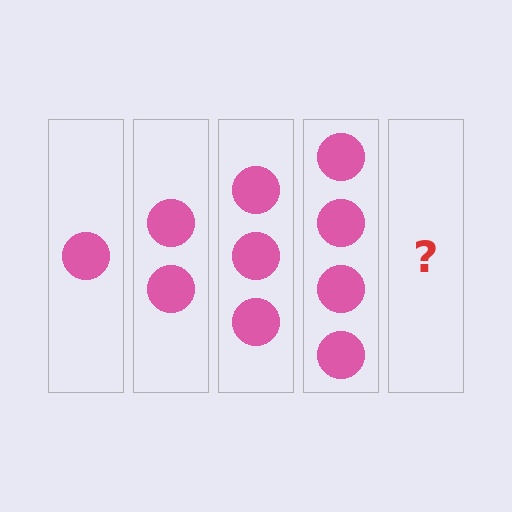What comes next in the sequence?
The next element should be 5 circles.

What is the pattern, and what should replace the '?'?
The pattern is that each step adds one more circle. The '?' should be 5 circles.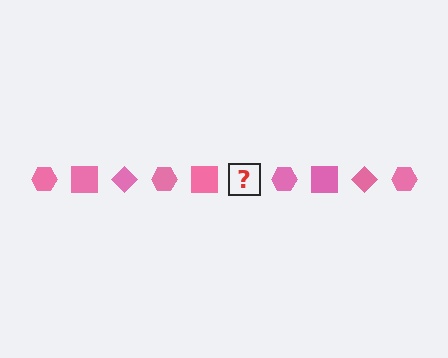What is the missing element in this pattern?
The missing element is a pink diamond.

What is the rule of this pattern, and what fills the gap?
The rule is that the pattern cycles through hexagon, square, diamond shapes in pink. The gap should be filled with a pink diamond.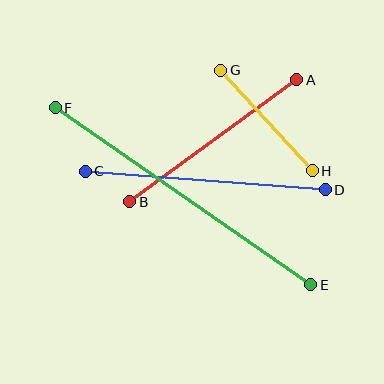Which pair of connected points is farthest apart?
Points E and F are farthest apart.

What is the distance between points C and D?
The distance is approximately 240 pixels.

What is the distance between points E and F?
The distance is approximately 311 pixels.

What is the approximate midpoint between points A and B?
The midpoint is at approximately (213, 141) pixels.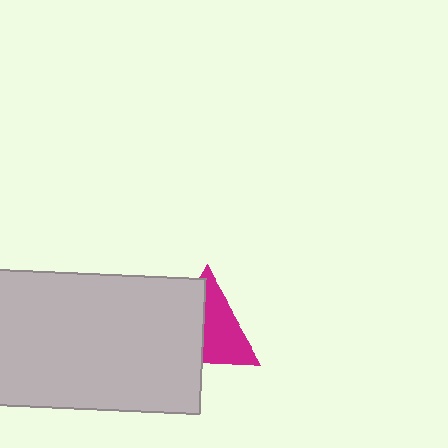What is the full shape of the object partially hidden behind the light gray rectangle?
The partially hidden object is a magenta triangle.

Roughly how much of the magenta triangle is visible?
About half of it is visible (roughly 51%).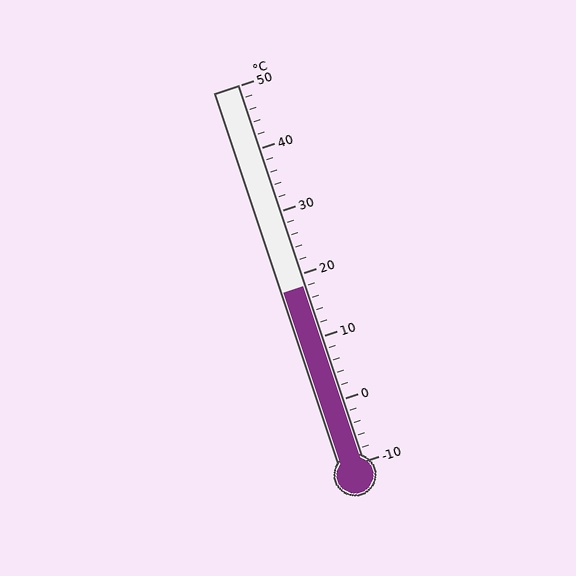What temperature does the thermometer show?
The thermometer shows approximately 18°C.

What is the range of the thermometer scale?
The thermometer scale ranges from -10°C to 50°C.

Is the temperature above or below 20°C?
The temperature is below 20°C.